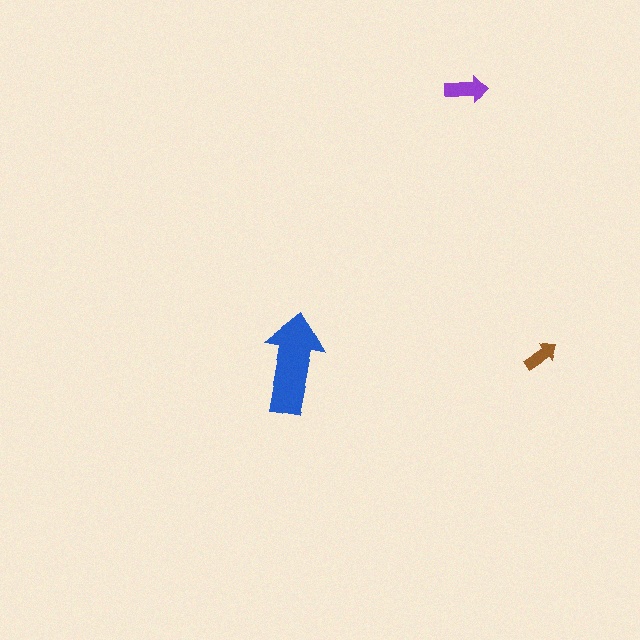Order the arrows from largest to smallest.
the blue one, the purple one, the brown one.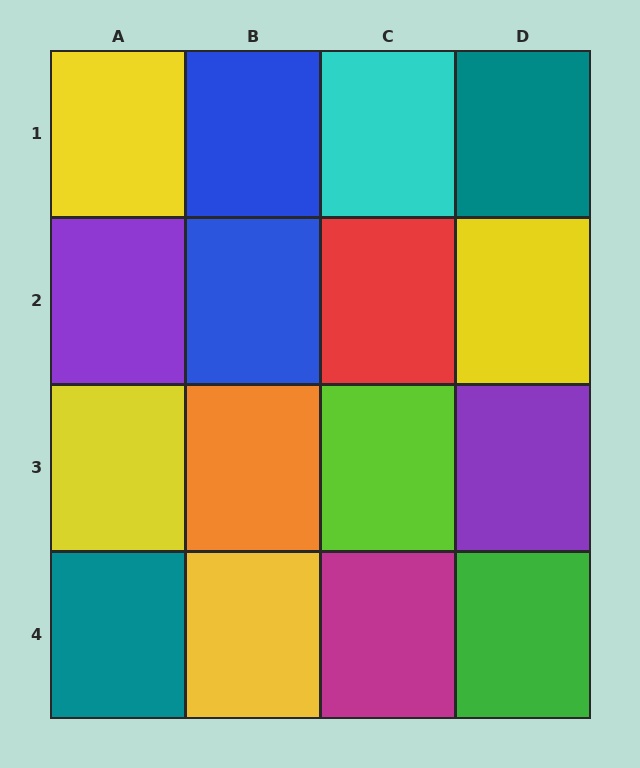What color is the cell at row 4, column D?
Green.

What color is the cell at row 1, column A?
Yellow.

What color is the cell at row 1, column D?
Teal.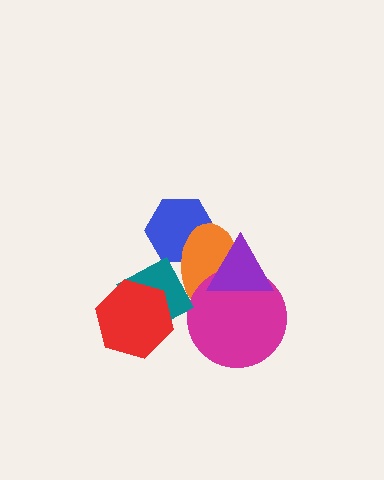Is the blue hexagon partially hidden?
Yes, it is partially covered by another shape.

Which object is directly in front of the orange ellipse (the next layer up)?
The magenta circle is directly in front of the orange ellipse.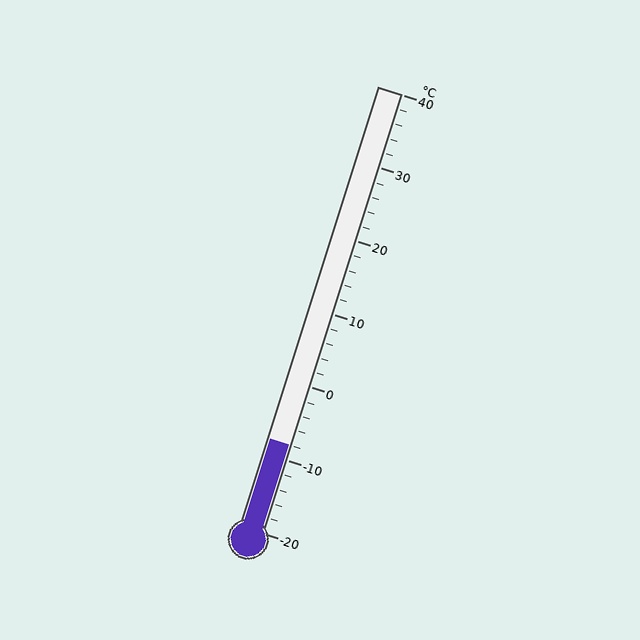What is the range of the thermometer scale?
The thermometer scale ranges from -20°C to 40°C.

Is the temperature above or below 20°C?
The temperature is below 20°C.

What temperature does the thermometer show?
The thermometer shows approximately -8°C.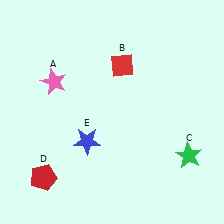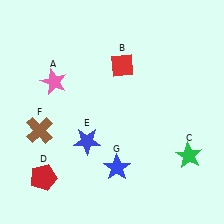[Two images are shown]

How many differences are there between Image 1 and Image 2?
There are 2 differences between the two images.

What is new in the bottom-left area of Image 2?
A brown cross (F) was added in the bottom-left area of Image 2.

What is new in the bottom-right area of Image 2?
A blue star (G) was added in the bottom-right area of Image 2.